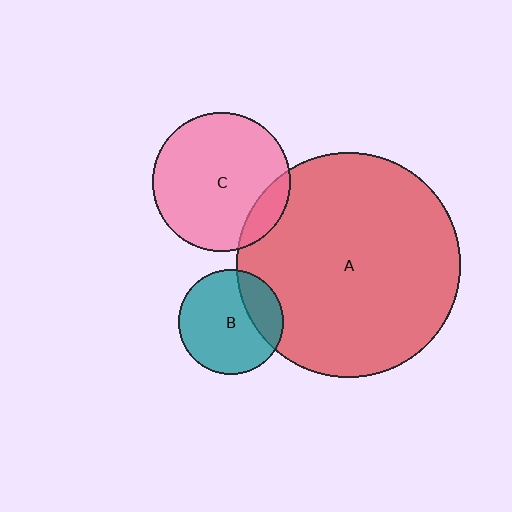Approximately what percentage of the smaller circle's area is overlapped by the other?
Approximately 25%.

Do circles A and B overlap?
Yes.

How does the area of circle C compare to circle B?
Approximately 1.8 times.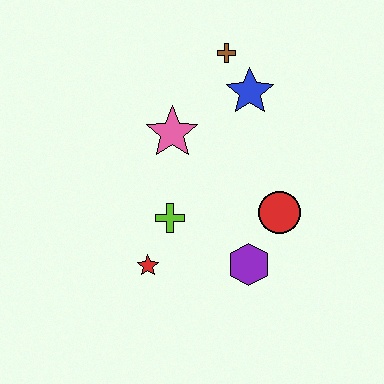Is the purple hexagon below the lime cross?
Yes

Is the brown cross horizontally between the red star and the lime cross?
No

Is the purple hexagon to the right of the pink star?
Yes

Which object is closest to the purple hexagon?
The red circle is closest to the purple hexagon.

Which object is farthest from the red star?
The brown cross is farthest from the red star.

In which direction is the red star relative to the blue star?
The red star is below the blue star.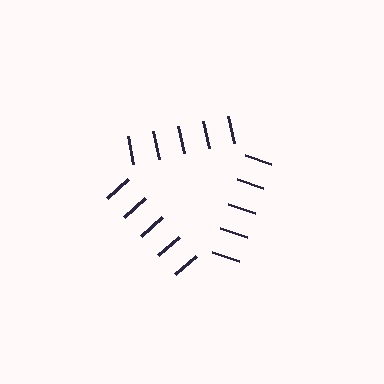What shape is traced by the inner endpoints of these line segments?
An illusory triangle — the line segments terminate on its edges but no continuous stroke is drawn.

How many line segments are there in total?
15 — 5 along each of the 3 edges.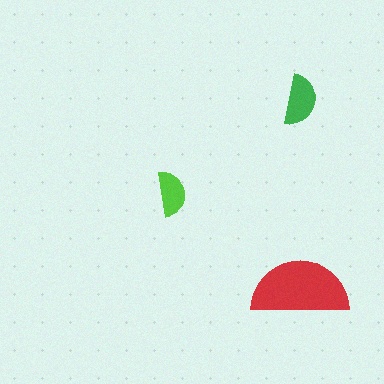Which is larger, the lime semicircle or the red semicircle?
The red one.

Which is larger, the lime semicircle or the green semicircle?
The green one.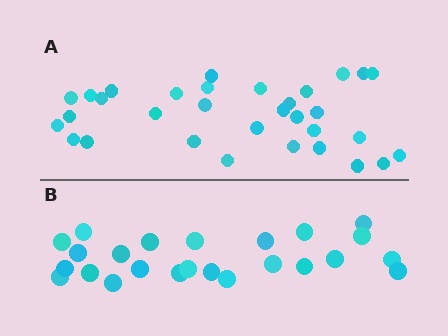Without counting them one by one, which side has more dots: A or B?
Region A (the top region) has more dots.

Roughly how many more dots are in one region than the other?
Region A has roughly 8 or so more dots than region B.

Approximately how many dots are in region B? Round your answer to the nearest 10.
About 20 dots. (The exact count is 24, which rounds to 20.)